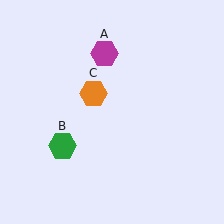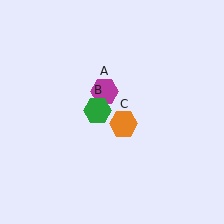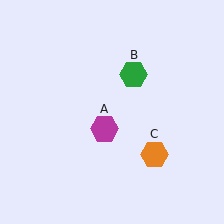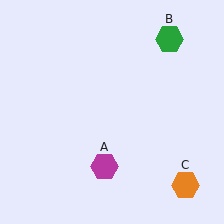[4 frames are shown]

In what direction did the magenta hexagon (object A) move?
The magenta hexagon (object A) moved down.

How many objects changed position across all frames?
3 objects changed position: magenta hexagon (object A), green hexagon (object B), orange hexagon (object C).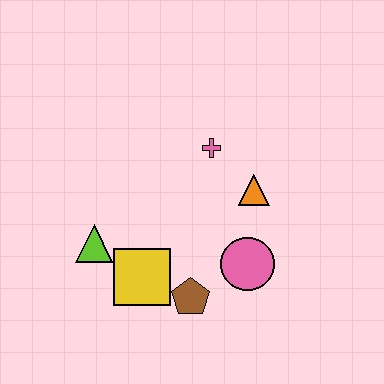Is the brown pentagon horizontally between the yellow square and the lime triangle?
No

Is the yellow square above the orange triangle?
No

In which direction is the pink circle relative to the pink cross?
The pink circle is below the pink cross.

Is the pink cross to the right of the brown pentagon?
Yes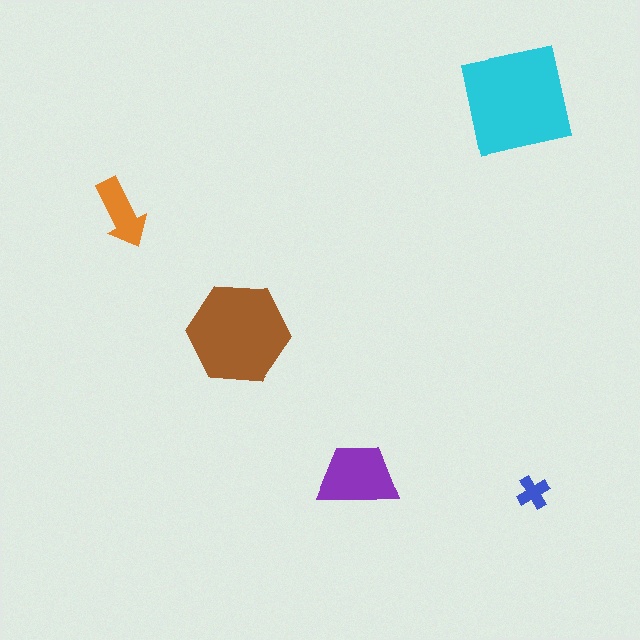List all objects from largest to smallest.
The cyan square, the brown hexagon, the purple trapezoid, the orange arrow, the blue cross.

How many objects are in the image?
There are 5 objects in the image.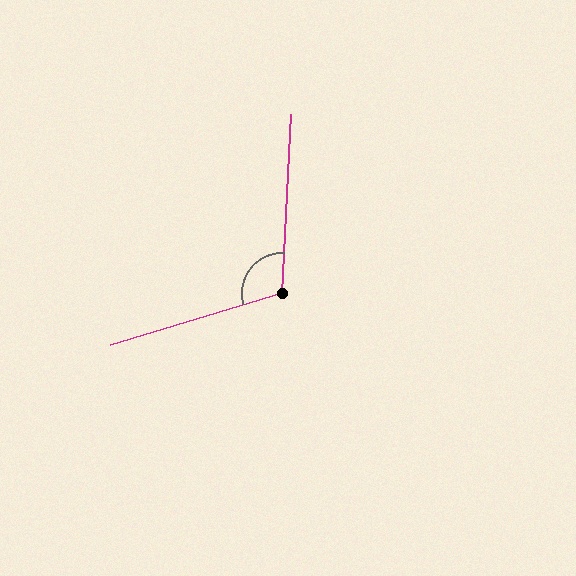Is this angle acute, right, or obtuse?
It is obtuse.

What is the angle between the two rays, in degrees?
Approximately 110 degrees.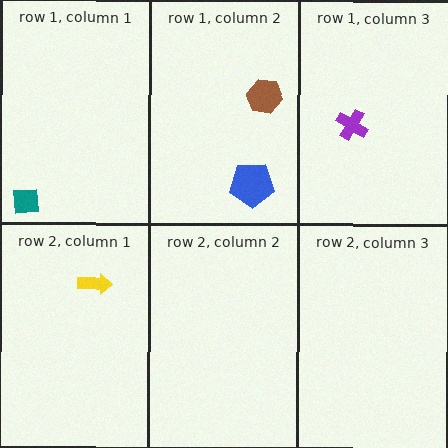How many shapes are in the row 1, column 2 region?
2.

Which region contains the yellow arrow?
The row 2, column 1 region.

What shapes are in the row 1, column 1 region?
The teal square.